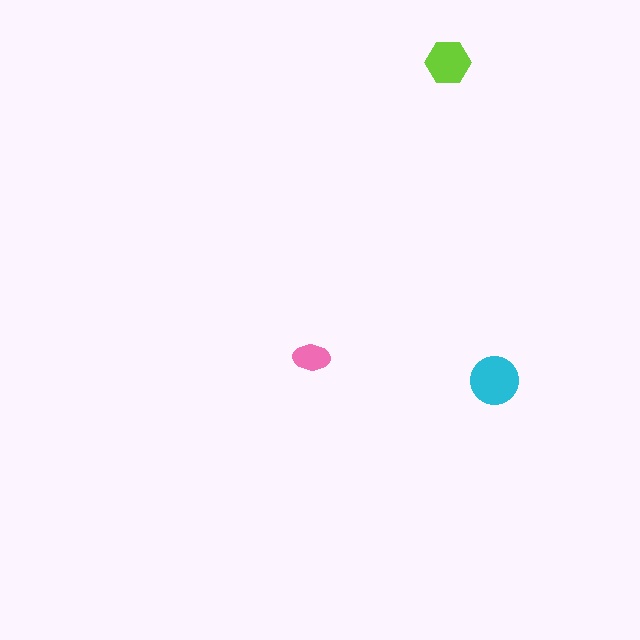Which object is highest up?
The lime hexagon is topmost.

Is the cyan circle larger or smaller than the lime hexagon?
Larger.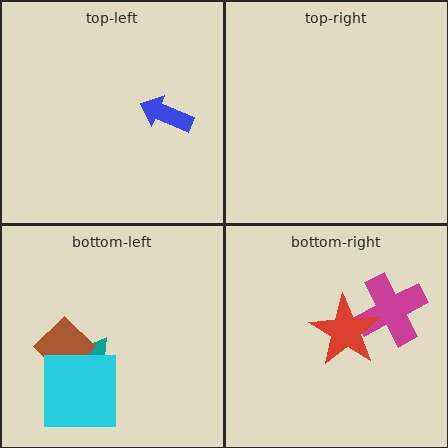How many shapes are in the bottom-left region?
3.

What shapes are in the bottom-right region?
The magenta cross, the red star.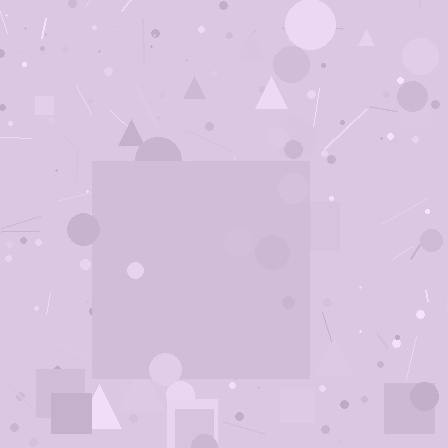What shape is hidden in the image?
A square is hidden in the image.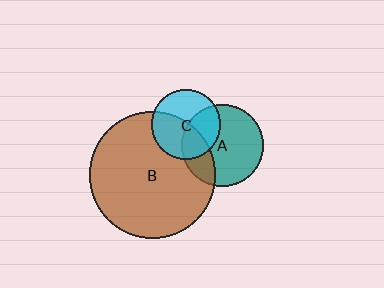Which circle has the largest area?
Circle B (brown).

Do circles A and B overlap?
Yes.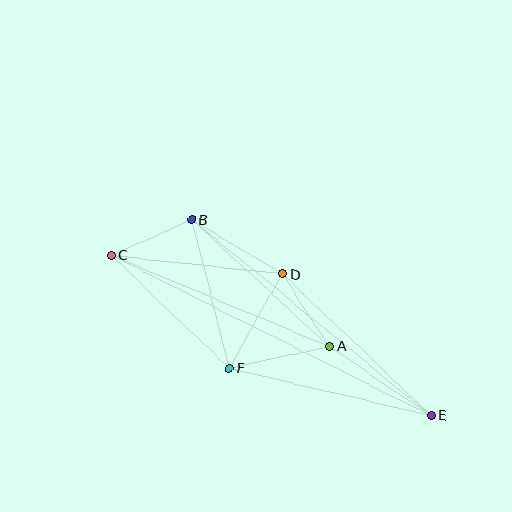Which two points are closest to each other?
Points A and D are closest to each other.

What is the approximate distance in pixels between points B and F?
The distance between B and F is approximately 152 pixels.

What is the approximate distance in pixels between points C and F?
The distance between C and F is approximately 163 pixels.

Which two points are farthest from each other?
Points C and E are farthest from each other.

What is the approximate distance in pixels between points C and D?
The distance between C and D is approximately 172 pixels.